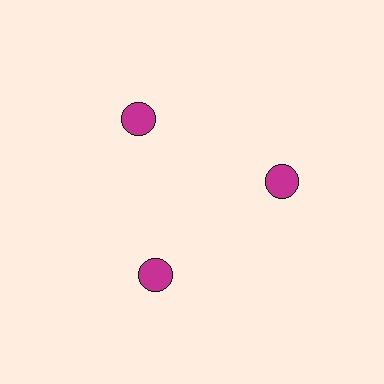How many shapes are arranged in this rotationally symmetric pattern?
There are 3 shapes, arranged in 3 groups of 1.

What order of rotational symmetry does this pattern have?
This pattern has 3-fold rotational symmetry.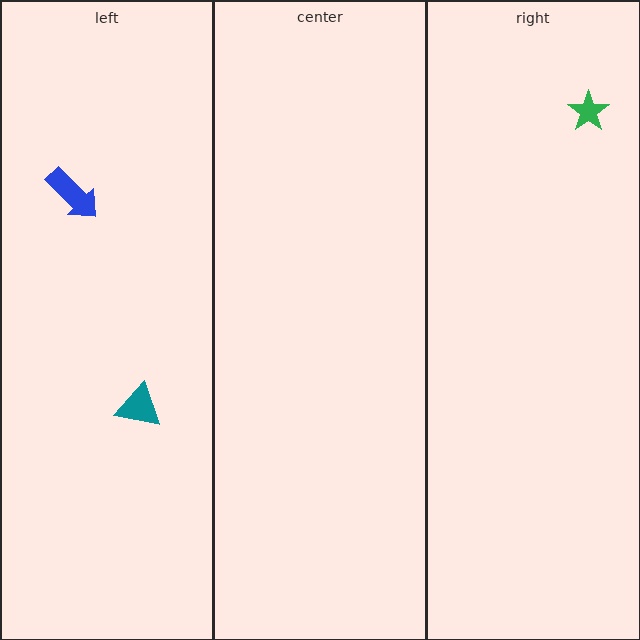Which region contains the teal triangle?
The left region.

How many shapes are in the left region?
2.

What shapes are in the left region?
The teal triangle, the blue arrow.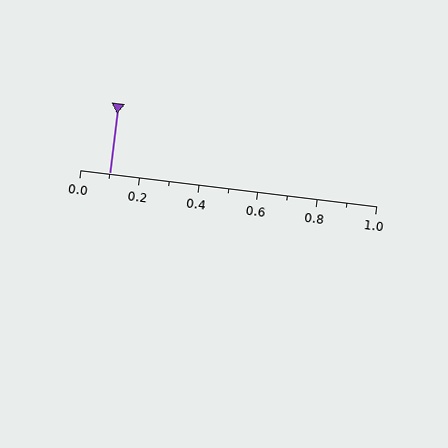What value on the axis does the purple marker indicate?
The marker indicates approximately 0.1.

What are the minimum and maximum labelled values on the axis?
The axis runs from 0.0 to 1.0.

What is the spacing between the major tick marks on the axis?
The major ticks are spaced 0.2 apart.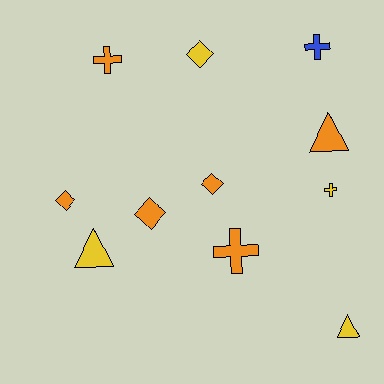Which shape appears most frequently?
Diamond, with 4 objects.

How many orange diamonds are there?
There are 3 orange diamonds.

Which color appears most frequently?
Orange, with 6 objects.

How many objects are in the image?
There are 11 objects.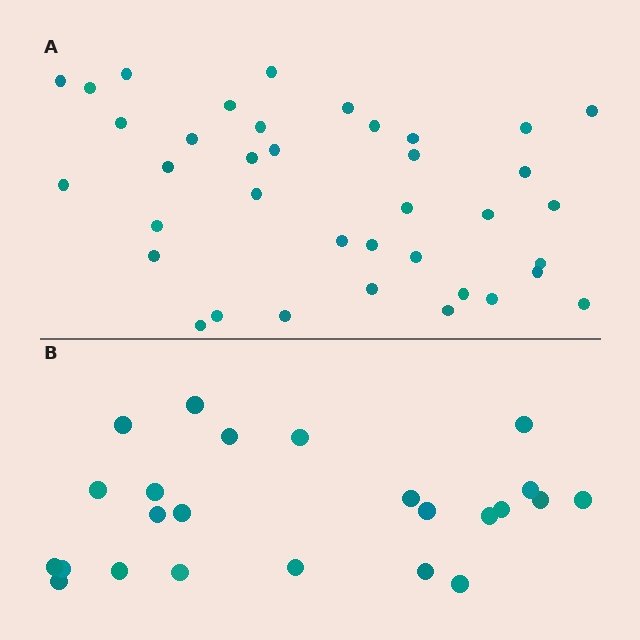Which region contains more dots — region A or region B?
Region A (the top region) has more dots.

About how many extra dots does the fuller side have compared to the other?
Region A has approximately 15 more dots than region B.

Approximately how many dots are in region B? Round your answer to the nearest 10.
About 20 dots. (The exact count is 24, which rounds to 20.)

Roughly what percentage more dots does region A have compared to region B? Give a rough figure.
About 60% more.